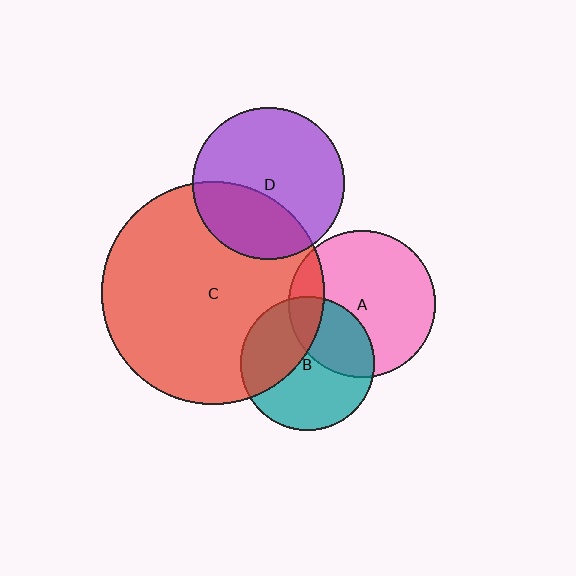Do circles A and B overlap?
Yes.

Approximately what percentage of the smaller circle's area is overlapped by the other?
Approximately 35%.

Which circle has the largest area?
Circle C (red).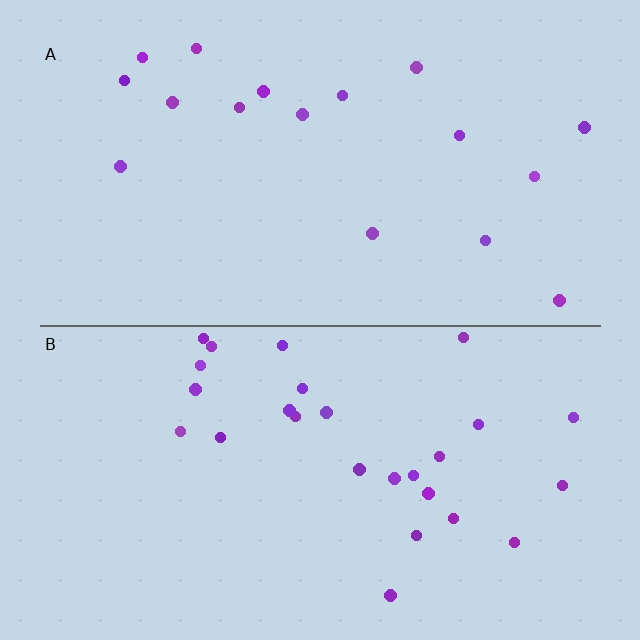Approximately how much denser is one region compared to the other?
Approximately 1.6× — region B over region A.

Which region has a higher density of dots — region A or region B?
B (the bottom).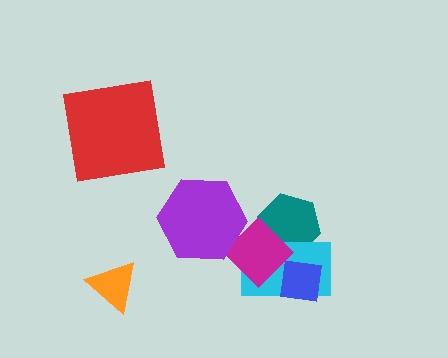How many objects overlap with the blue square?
2 objects overlap with the blue square.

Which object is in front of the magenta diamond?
The purple hexagon is in front of the magenta diamond.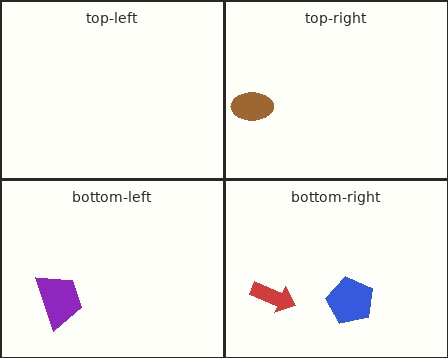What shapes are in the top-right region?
The brown ellipse.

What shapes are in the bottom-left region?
The purple trapezoid.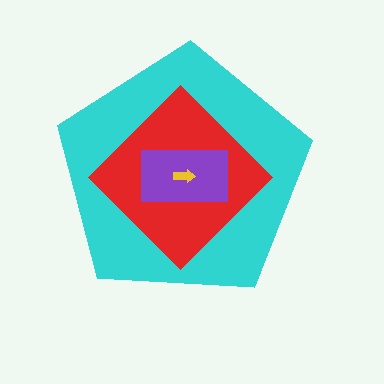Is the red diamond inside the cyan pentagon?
Yes.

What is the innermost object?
The yellow arrow.